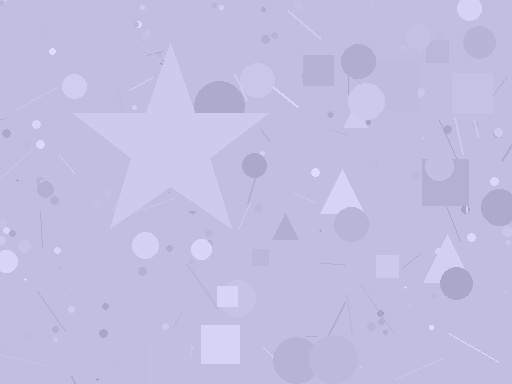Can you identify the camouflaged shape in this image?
The camouflaged shape is a star.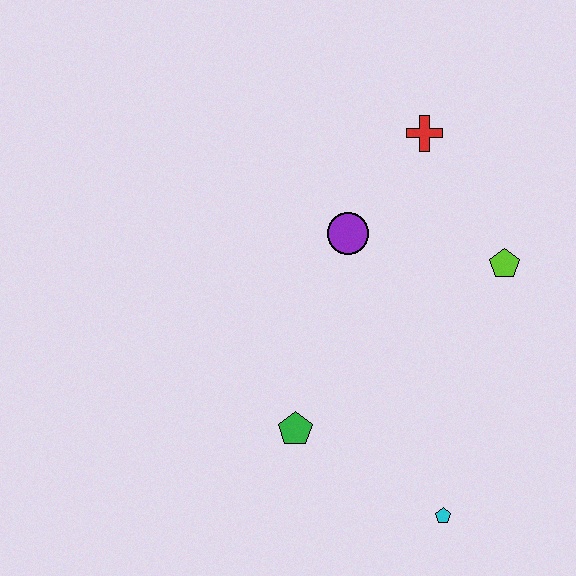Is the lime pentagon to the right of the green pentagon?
Yes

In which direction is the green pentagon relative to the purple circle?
The green pentagon is below the purple circle.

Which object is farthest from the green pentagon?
The red cross is farthest from the green pentagon.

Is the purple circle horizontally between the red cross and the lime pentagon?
No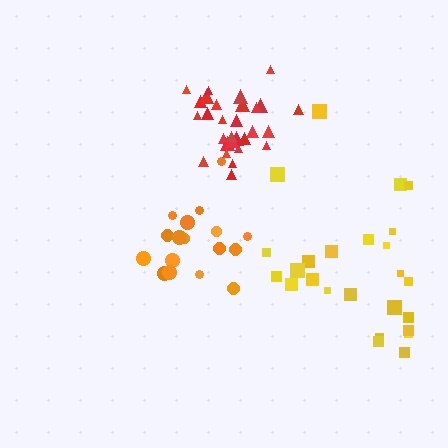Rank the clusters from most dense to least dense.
red, orange, yellow.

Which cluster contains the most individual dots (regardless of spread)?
Red (30).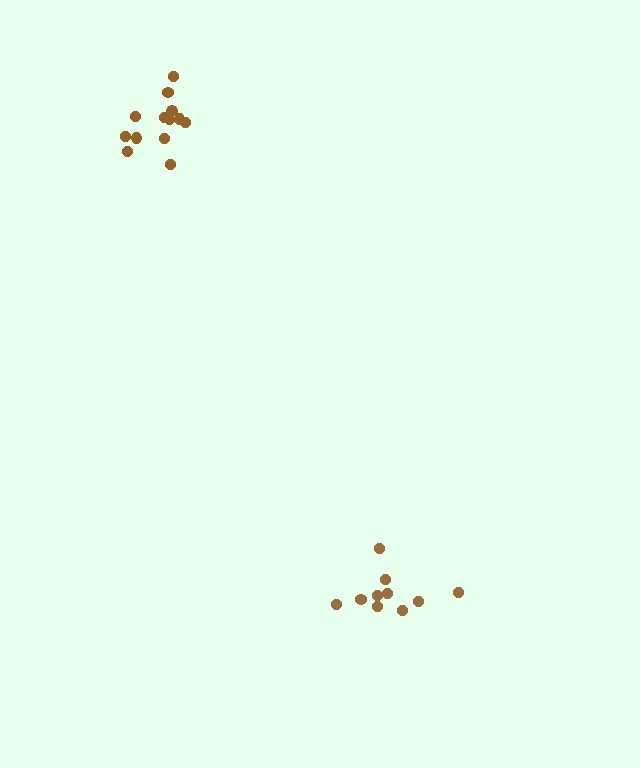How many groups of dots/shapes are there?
There are 2 groups.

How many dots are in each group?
Group 1: 13 dots, Group 2: 10 dots (23 total).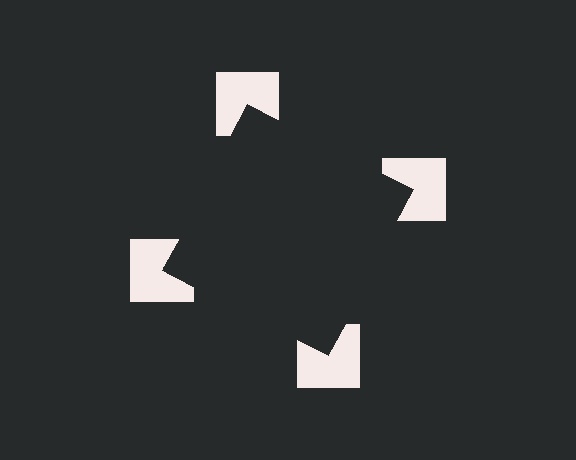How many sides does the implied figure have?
4 sides.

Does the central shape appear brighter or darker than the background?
It typically appears slightly darker than the background, even though no actual brightness change is drawn.